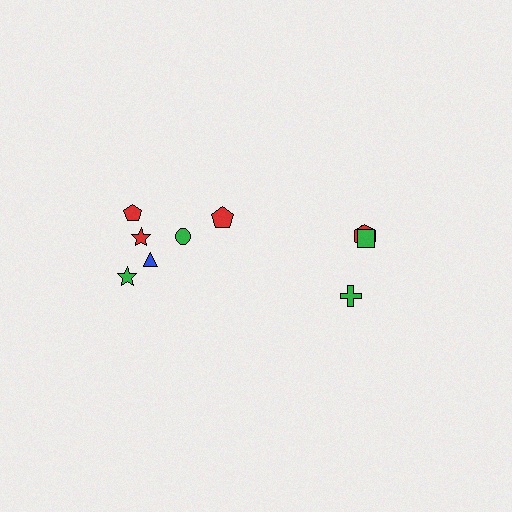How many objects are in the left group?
There are 6 objects.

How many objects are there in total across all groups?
There are 10 objects.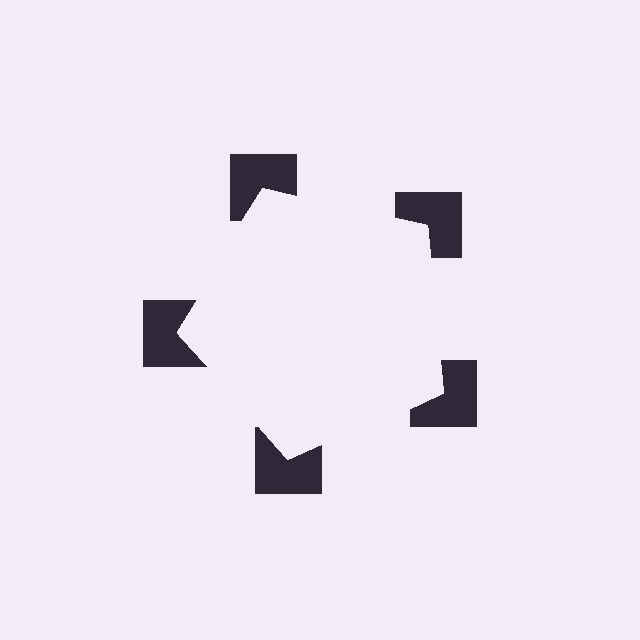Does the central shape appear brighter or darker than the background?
It typically appears slightly brighter than the background, even though no actual brightness change is drawn.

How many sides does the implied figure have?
5 sides.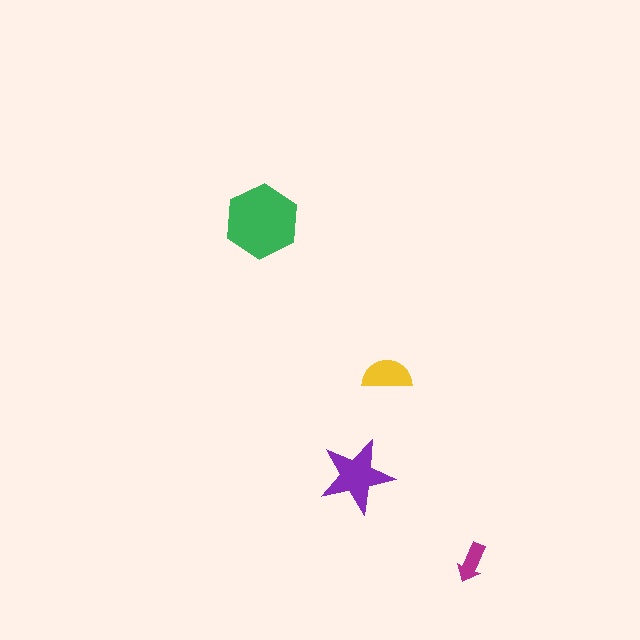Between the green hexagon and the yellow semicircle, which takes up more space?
The green hexagon.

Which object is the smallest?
The magenta arrow.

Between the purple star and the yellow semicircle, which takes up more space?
The purple star.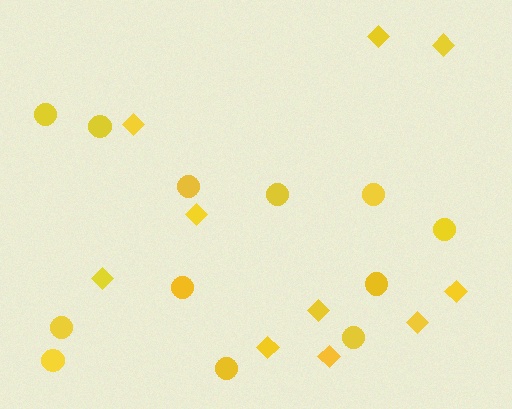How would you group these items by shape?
There are 2 groups: one group of circles (12) and one group of diamonds (10).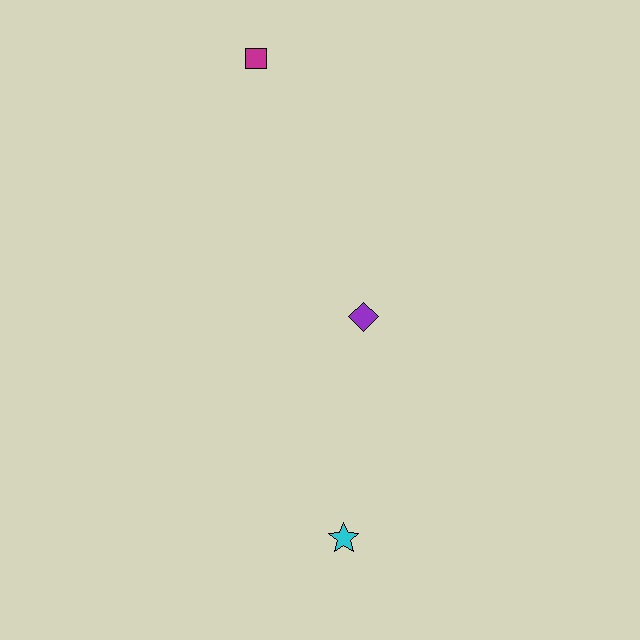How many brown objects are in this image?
There are no brown objects.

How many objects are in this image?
There are 3 objects.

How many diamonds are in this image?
There is 1 diamond.